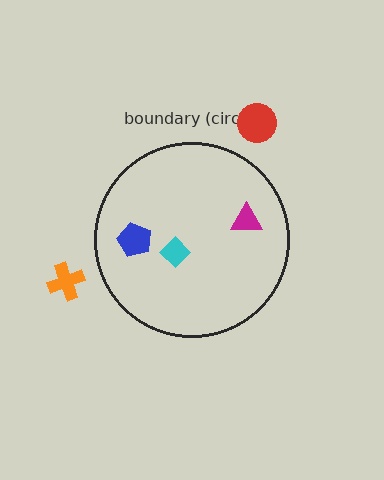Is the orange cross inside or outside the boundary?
Outside.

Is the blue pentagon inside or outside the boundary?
Inside.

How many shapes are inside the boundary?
3 inside, 2 outside.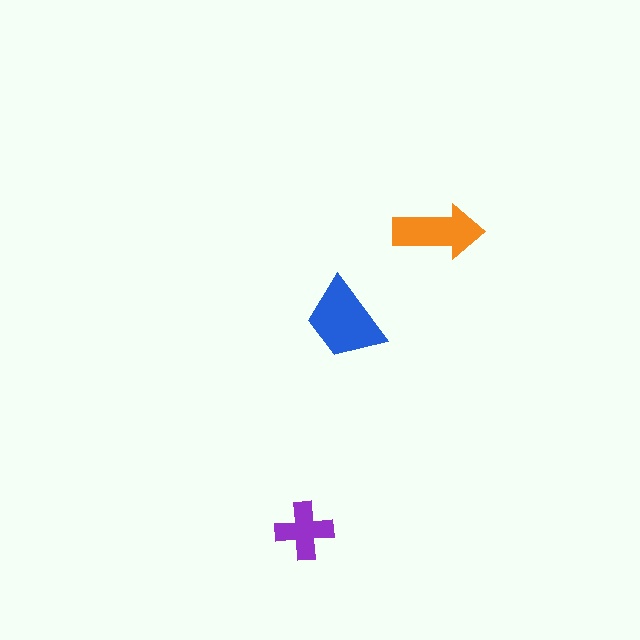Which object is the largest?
The blue trapezoid.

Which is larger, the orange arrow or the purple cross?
The orange arrow.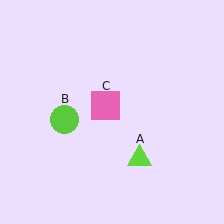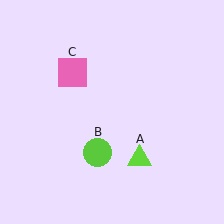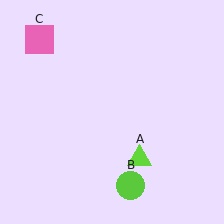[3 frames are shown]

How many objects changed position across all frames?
2 objects changed position: lime circle (object B), pink square (object C).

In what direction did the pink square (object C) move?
The pink square (object C) moved up and to the left.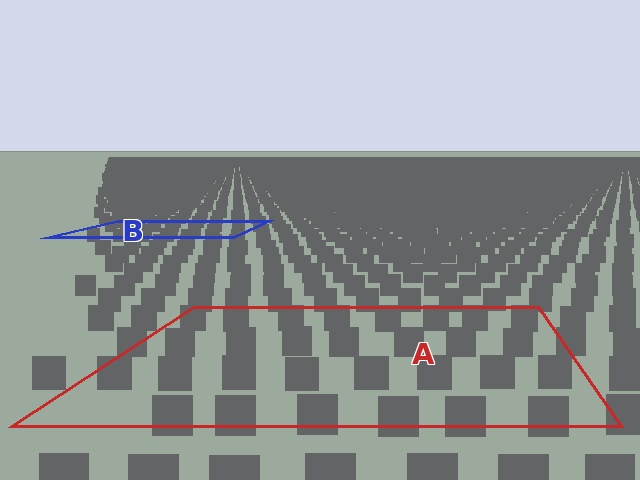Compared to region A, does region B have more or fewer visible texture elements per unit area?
Region B has more texture elements per unit area — they are packed more densely because it is farther away.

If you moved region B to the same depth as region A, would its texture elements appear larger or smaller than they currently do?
They would appear larger. At a closer depth, the same texture elements are projected at a bigger on-screen size.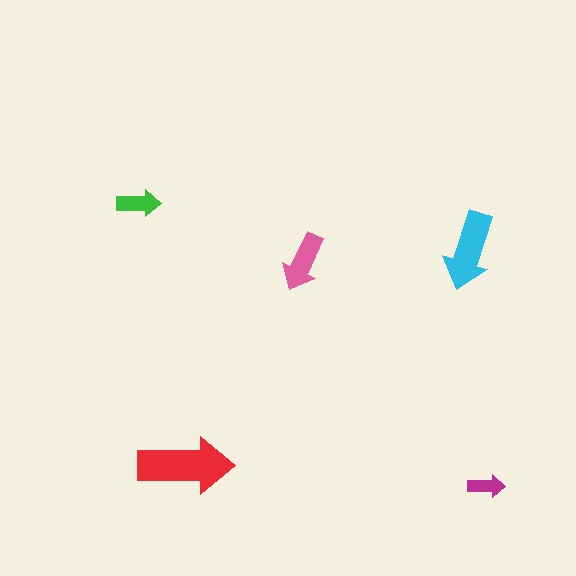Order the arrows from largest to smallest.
the red one, the cyan one, the pink one, the green one, the magenta one.